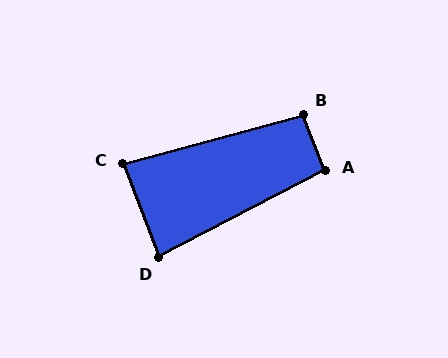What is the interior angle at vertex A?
Approximately 96 degrees (obtuse).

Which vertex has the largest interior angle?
B, at approximately 97 degrees.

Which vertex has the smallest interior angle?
D, at approximately 83 degrees.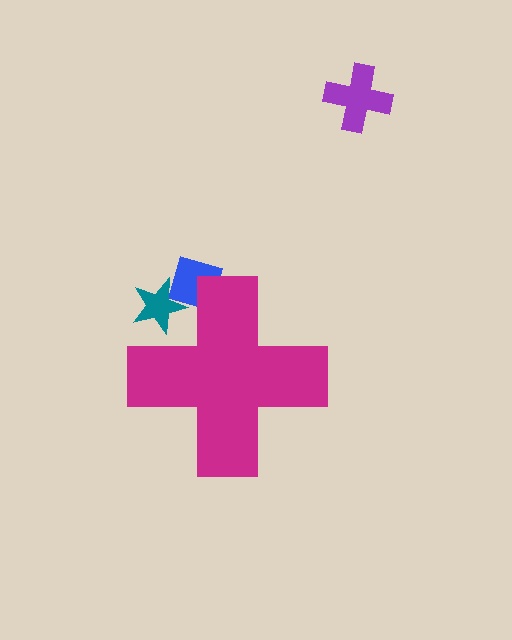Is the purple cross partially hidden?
No, the purple cross is fully visible.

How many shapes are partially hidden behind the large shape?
2 shapes are partially hidden.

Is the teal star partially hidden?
Yes, the teal star is partially hidden behind the magenta cross.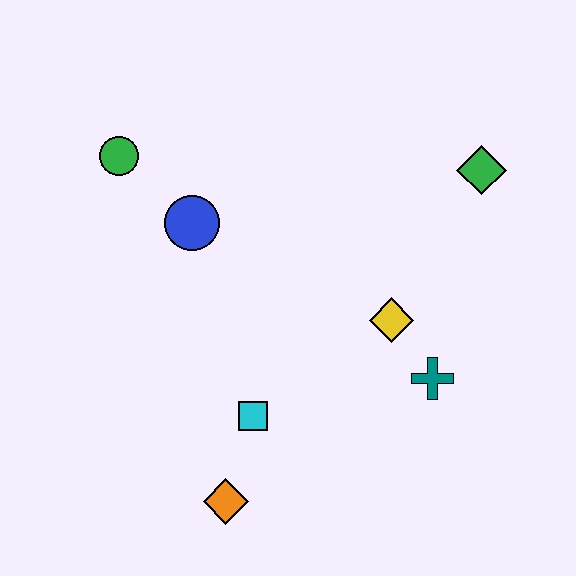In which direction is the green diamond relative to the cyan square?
The green diamond is above the cyan square.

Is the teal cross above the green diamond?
No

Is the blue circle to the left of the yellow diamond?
Yes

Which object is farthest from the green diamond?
The orange diamond is farthest from the green diamond.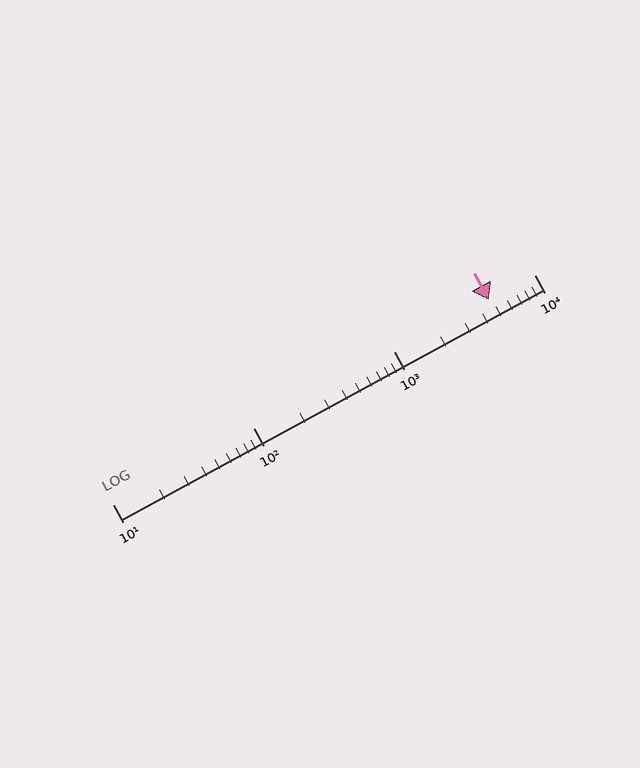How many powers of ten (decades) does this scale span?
The scale spans 3 decades, from 10 to 10000.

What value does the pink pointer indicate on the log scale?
The pointer indicates approximately 4800.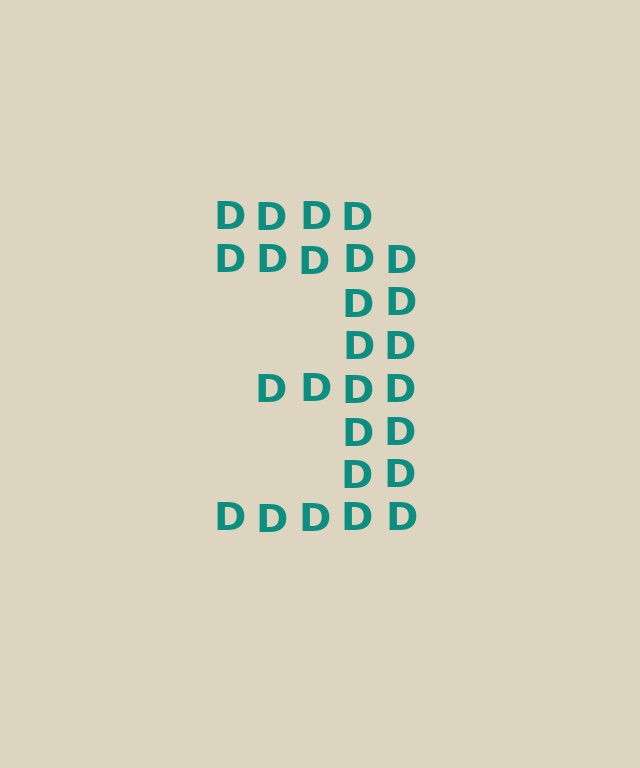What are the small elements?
The small elements are letter D's.